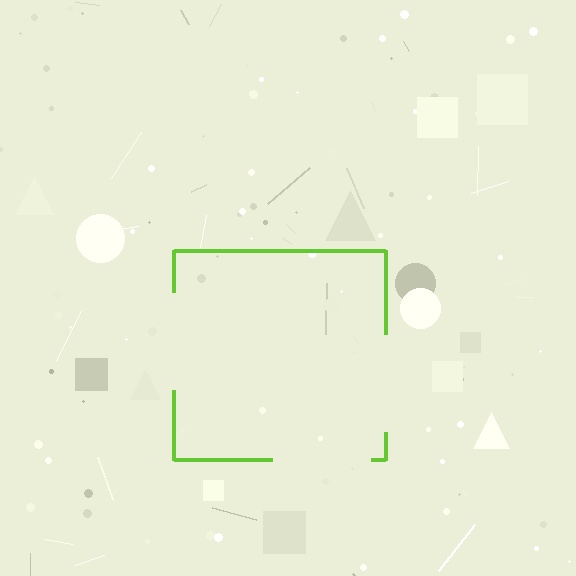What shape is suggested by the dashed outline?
The dashed outline suggests a square.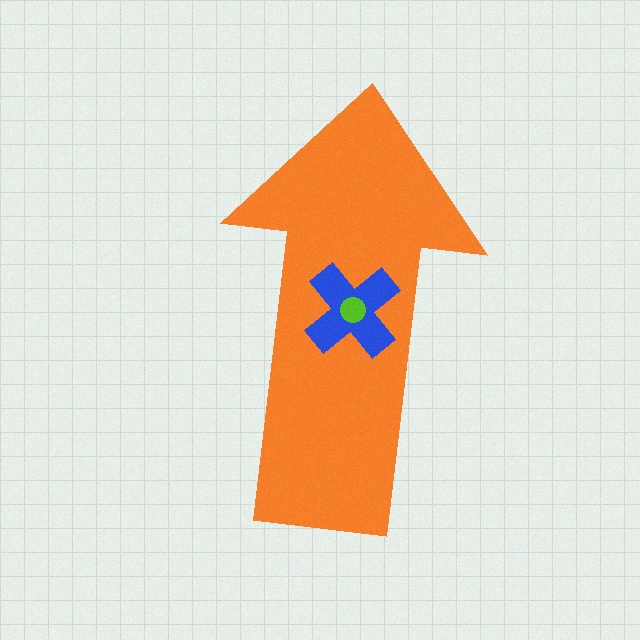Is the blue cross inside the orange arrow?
Yes.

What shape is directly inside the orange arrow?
The blue cross.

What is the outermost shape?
The orange arrow.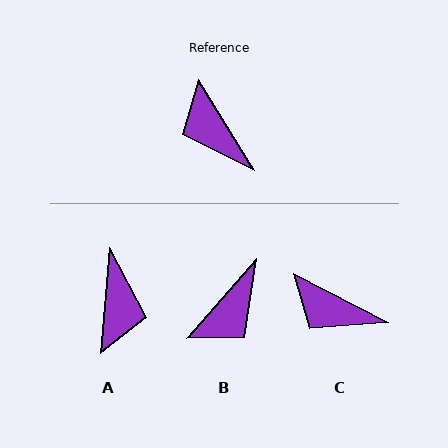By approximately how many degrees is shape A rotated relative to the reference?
Approximately 144 degrees counter-clockwise.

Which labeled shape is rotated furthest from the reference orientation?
A, about 144 degrees away.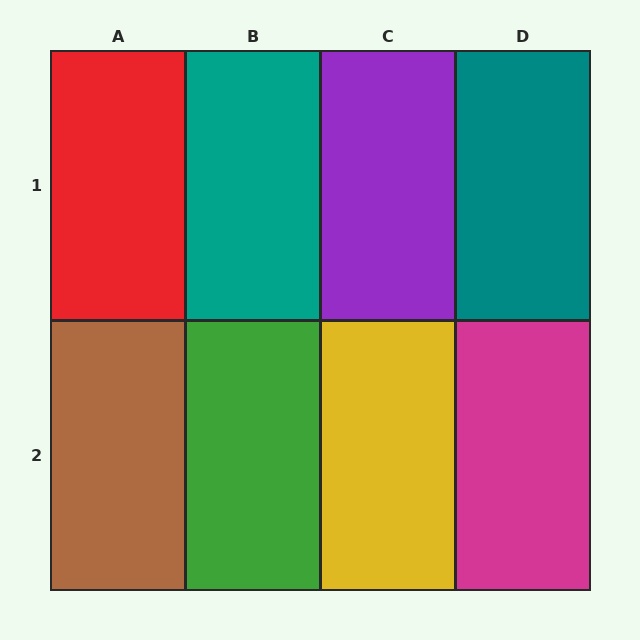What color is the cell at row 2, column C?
Yellow.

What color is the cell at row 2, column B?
Green.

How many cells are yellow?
1 cell is yellow.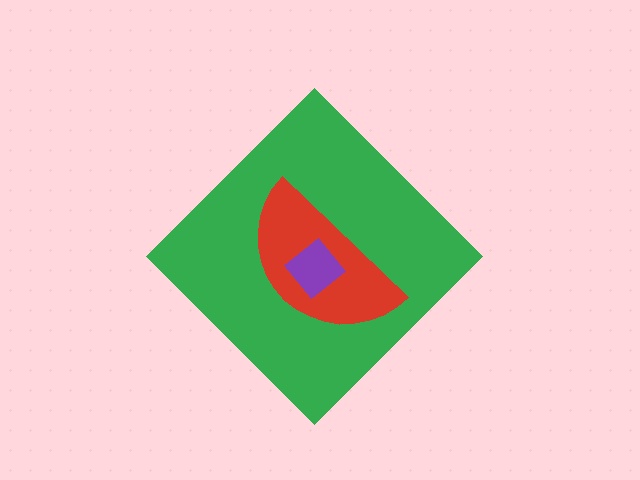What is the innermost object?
The purple diamond.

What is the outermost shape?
The green diamond.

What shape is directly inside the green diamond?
The red semicircle.